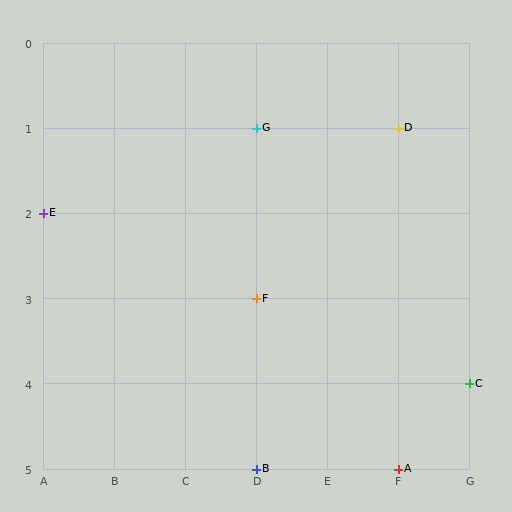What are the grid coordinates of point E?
Point E is at grid coordinates (A, 2).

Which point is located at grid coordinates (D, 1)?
Point G is at (D, 1).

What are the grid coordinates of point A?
Point A is at grid coordinates (F, 5).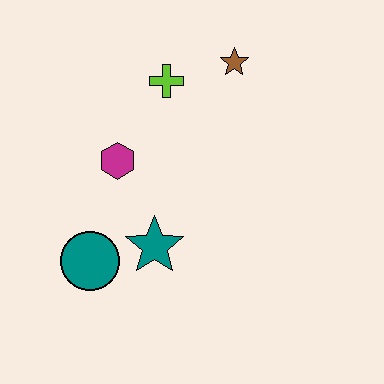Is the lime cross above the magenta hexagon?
Yes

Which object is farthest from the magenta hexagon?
The brown star is farthest from the magenta hexagon.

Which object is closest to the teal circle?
The teal star is closest to the teal circle.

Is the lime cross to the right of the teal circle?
Yes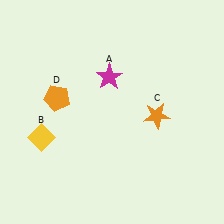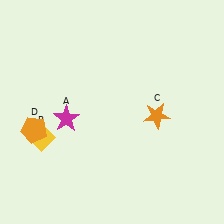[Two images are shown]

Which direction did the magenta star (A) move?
The magenta star (A) moved left.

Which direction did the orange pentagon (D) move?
The orange pentagon (D) moved down.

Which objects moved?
The objects that moved are: the magenta star (A), the orange pentagon (D).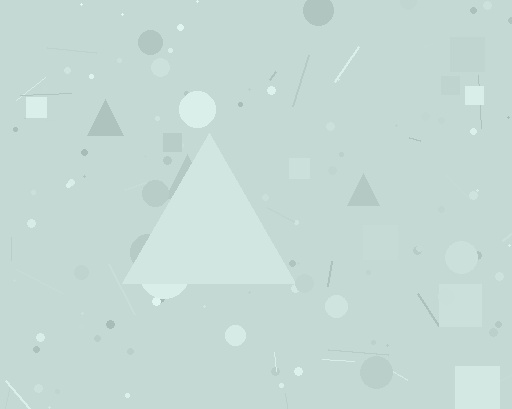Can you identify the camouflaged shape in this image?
The camouflaged shape is a triangle.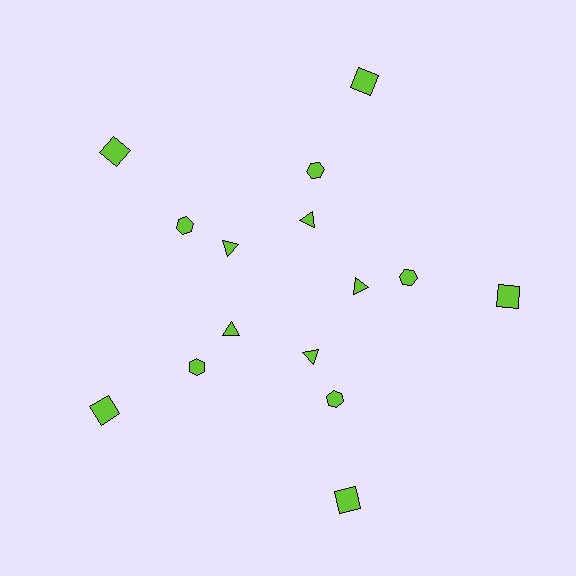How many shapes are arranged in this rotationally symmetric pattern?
There are 15 shapes, arranged in 5 groups of 3.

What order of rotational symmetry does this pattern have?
This pattern has 5-fold rotational symmetry.